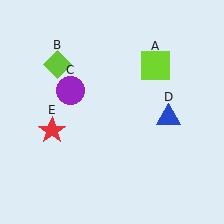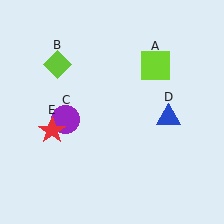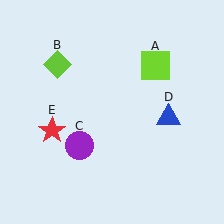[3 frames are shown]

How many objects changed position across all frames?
1 object changed position: purple circle (object C).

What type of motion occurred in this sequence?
The purple circle (object C) rotated counterclockwise around the center of the scene.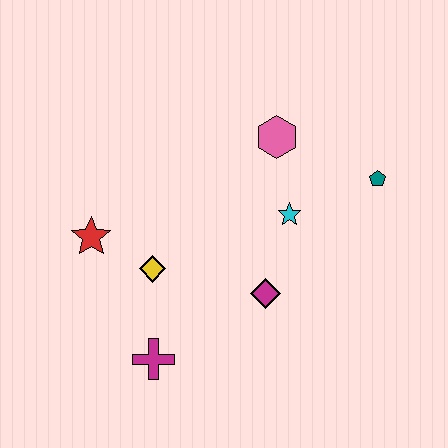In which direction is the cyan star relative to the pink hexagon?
The cyan star is below the pink hexagon.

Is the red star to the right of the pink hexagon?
No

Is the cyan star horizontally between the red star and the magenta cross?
No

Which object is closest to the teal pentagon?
The cyan star is closest to the teal pentagon.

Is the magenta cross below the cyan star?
Yes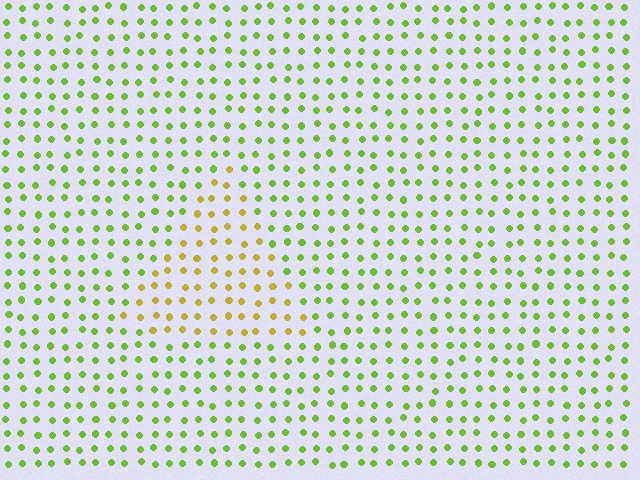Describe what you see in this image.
The image is filled with small lime elements in a uniform arrangement. A triangle-shaped region is visible where the elements are tinted to a slightly different hue, forming a subtle color boundary.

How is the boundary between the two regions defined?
The boundary is defined purely by a slight shift in hue (about 41 degrees). Spacing, size, and orientation are identical on both sides.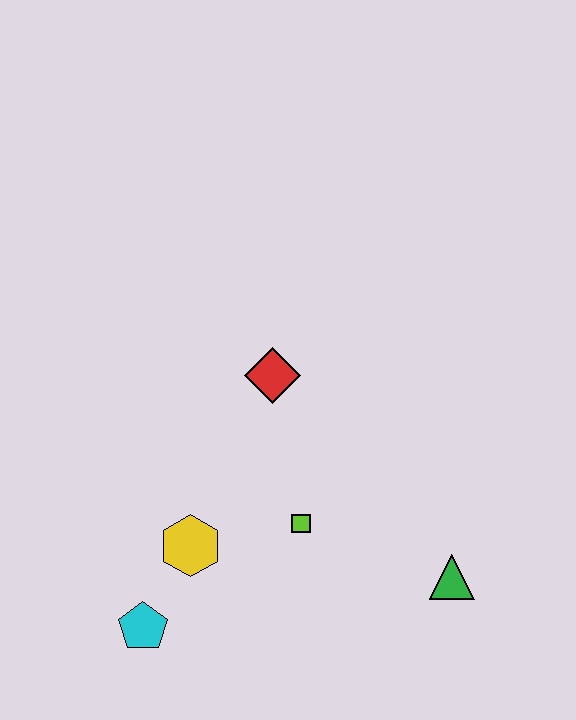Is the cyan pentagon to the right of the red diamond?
No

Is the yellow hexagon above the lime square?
No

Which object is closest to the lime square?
The yellow hexagon is closest to the lime square.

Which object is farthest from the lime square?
The cyan pentagon is farthest from the lime square.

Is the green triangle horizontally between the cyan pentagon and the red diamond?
No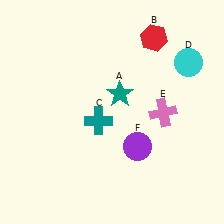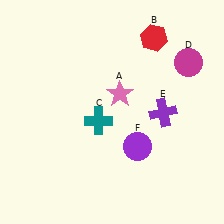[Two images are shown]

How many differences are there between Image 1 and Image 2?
There are 3 differences between the two images.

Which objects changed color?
A changed from teal to pink. D changed from cyan to magenta. E changed from pink to purple.